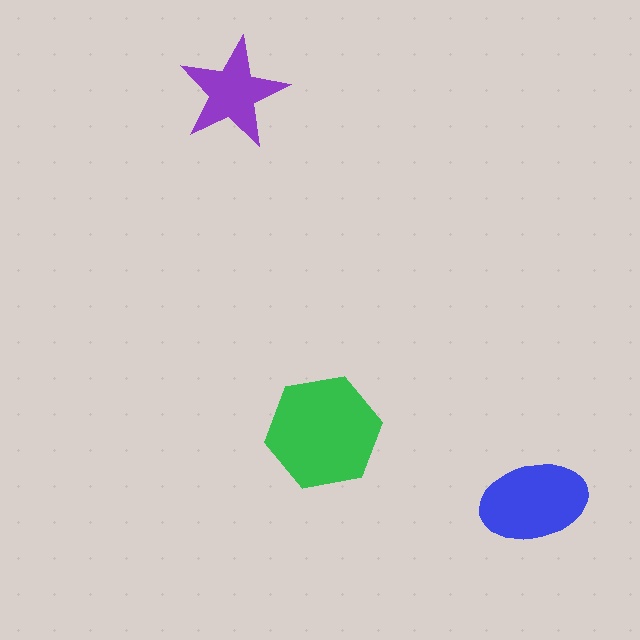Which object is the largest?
The green hexagon.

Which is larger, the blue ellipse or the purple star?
The blue ellipse.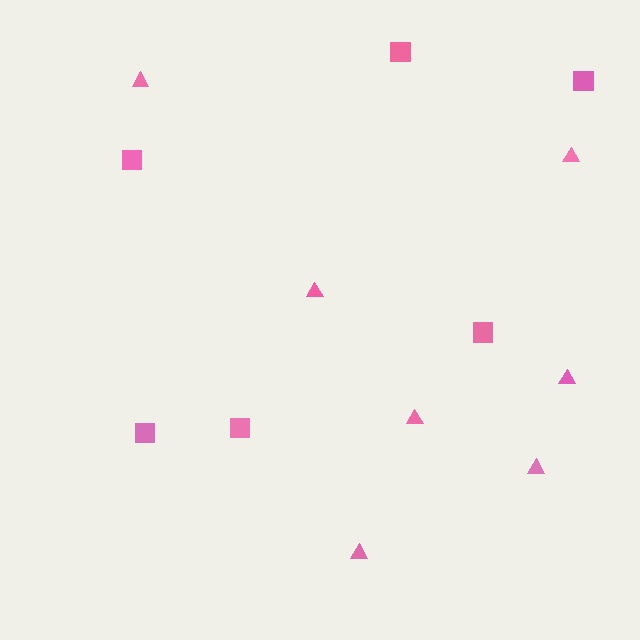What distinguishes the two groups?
There are 2 groups: one group of squares (6) and one group of triangles (7).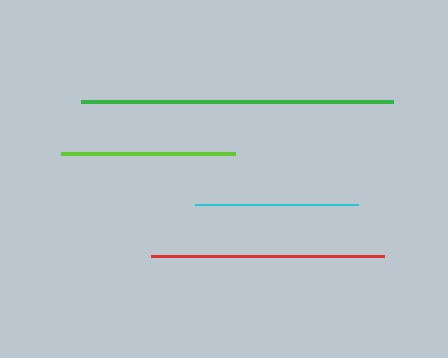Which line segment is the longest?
The green line is the longest at approximately 311 pixels.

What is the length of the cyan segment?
The cyan segment is approximately 163 pixels long.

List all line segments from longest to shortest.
From longest to shortest: green, red, lime, cyan.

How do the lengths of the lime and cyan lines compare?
The lime and cyan lines are approximately the same length.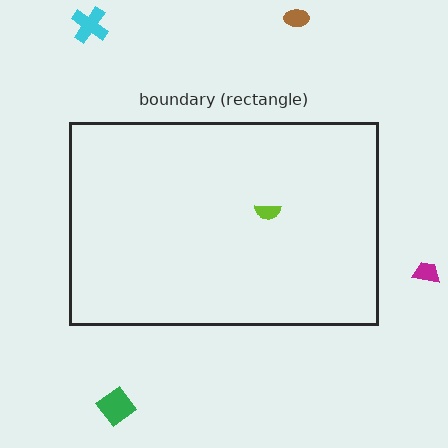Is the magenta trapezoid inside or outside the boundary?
Outside.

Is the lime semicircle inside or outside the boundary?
Inside.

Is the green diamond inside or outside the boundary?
Outside.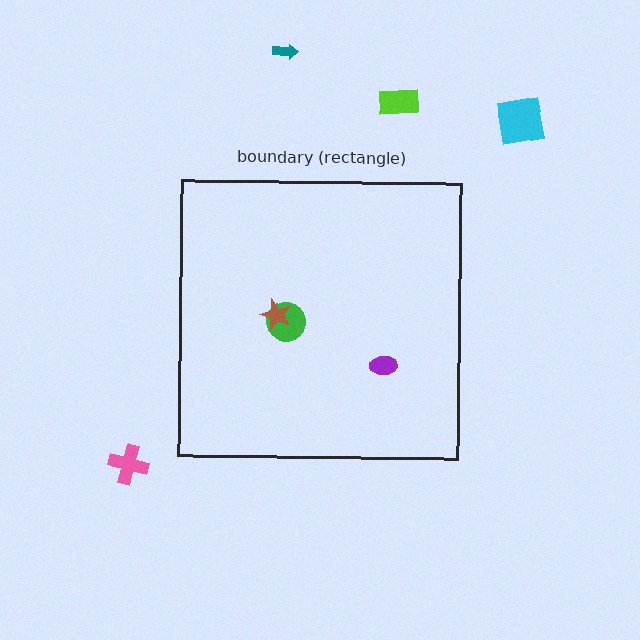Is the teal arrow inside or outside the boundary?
Outside.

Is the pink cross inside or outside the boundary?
Outside.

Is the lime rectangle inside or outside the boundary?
Outside.